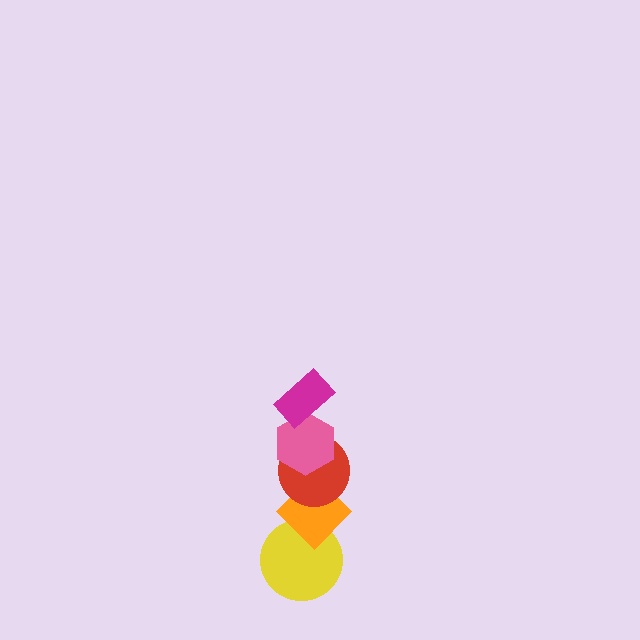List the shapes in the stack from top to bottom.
From top to bottom: the magenta rectangle, the pink hexagon, the red circle, the orange diamond, the yellow circle.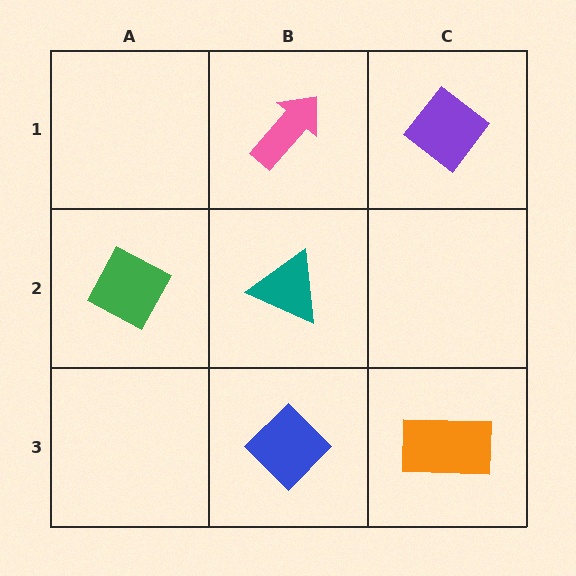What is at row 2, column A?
A green diamond.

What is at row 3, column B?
A blue diamond.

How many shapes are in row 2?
2 shapes.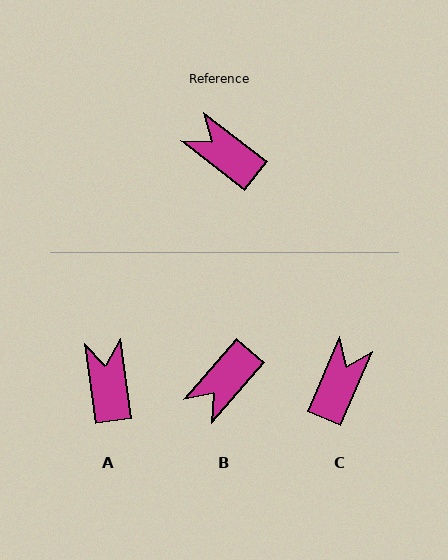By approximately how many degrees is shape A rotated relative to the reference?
Approximately 44 degrees clockwise.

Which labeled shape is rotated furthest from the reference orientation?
B, about 87 degrees away.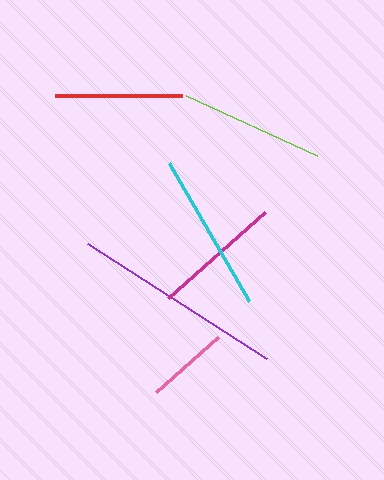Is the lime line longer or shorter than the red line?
The lime line is longer than the red line.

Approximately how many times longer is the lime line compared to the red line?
The lime line is approximately 1.1 times the length of the red line.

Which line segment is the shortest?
The pink line is the shortest at approximately 83 pixels.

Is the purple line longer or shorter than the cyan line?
The purple line is longer than the cyan line.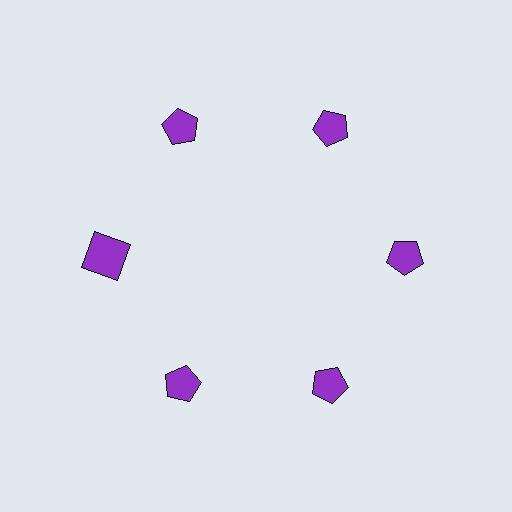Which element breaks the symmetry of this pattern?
The purple square at roughly the 9 o'clock position breaks the symmetry. All other shapes are purple pentagons.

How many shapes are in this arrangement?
There are 6 shapes arranged in a ring pattern.